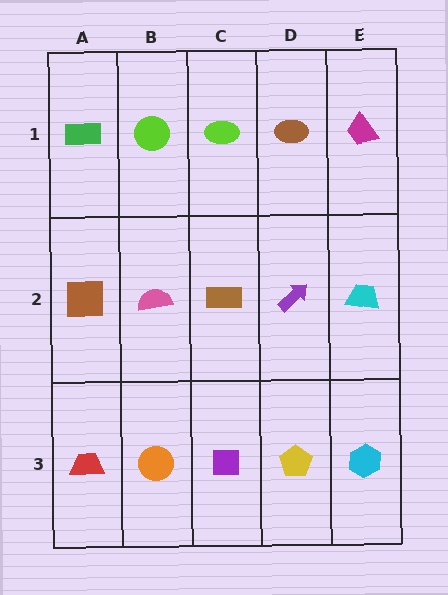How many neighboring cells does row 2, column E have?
3.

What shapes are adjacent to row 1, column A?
A brown square (row 2, column A), a lime circle (row 1, column B).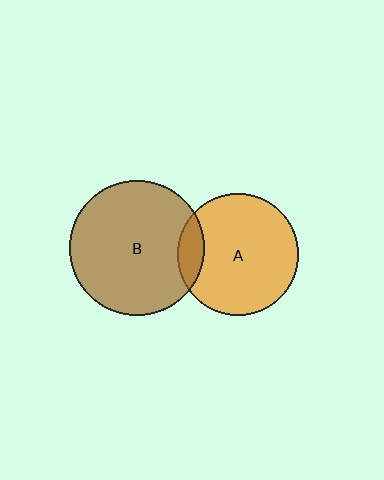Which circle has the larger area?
Circle B (brown).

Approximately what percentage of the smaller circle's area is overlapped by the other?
Approximately 15%.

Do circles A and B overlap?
Yes.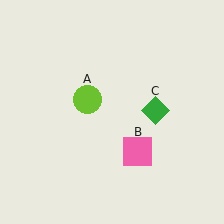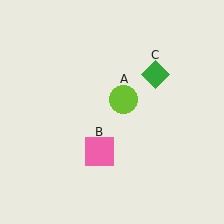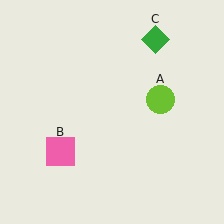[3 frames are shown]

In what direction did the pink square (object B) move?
The pink square (object B) moved left.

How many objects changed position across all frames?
3 objects changed position: lime circle (object A), pink square (object B), green diamond (object C).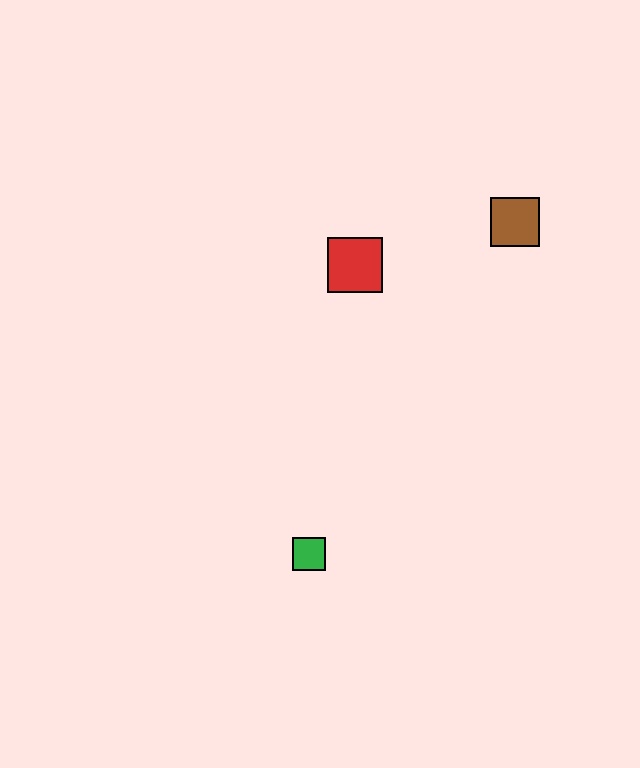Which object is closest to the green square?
The red square is closest to the green square.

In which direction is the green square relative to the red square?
The green square is below the red square.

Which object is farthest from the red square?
The green square is farthest from the red square.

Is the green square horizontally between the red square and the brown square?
No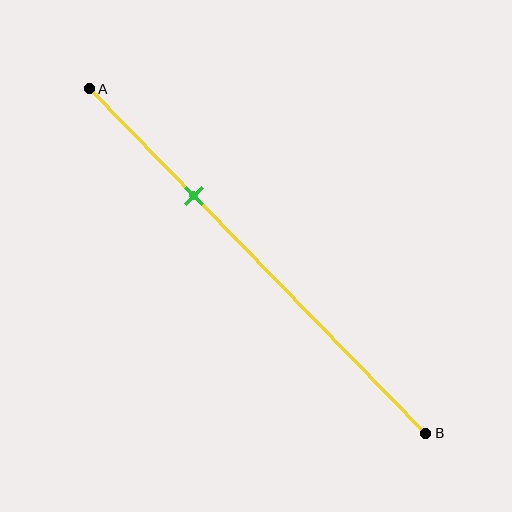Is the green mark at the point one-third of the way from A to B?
Yes, the mark is approximately at the one-third point.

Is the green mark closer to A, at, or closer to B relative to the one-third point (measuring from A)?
The green mark is approximately at the one-third point of segment AB.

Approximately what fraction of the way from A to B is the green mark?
The green mark is approximately 30% of the way from A to B.